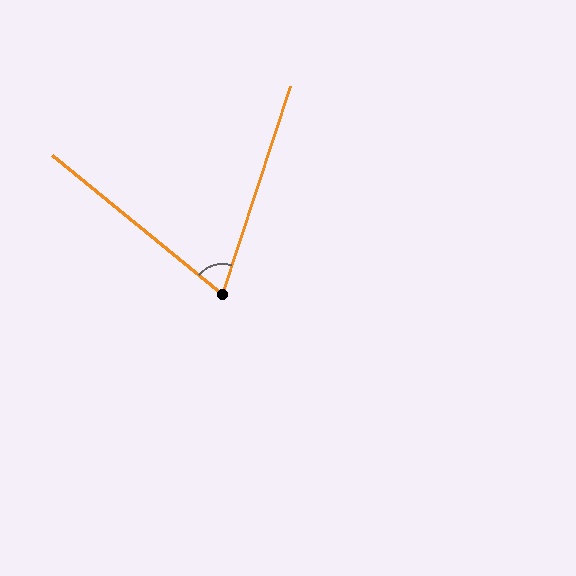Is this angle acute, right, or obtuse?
It is acute.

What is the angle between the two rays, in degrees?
Approximately 69 degrees.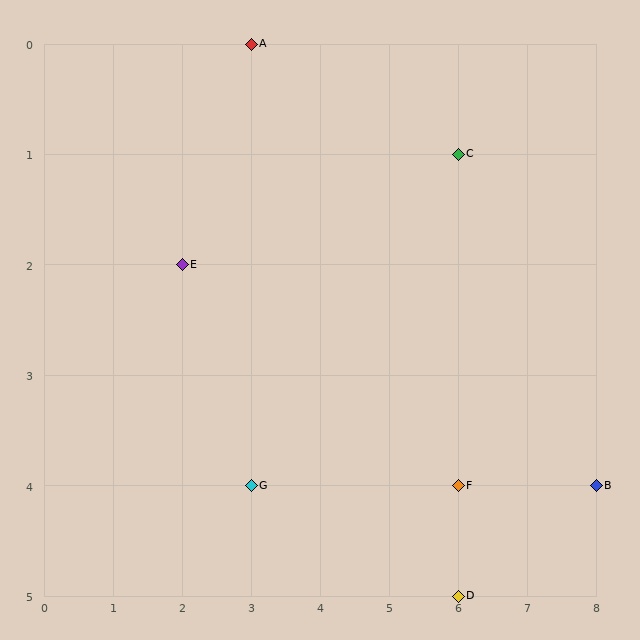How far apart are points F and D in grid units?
Points F and D are 1 row apart.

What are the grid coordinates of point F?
Point F is at grid coordinates (6, 4).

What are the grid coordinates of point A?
Point A is at grid coordinates (3, 0).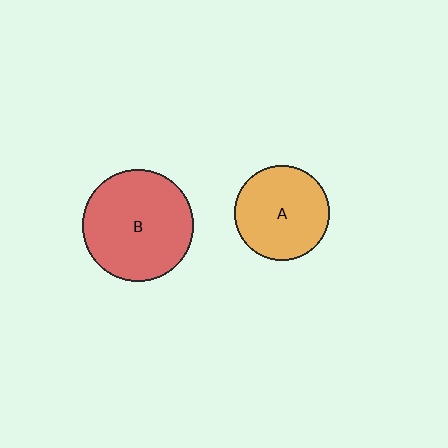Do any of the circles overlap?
No, none of the circles overlap.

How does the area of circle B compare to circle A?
Approximately 1.4 times.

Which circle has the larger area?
Circle B (red).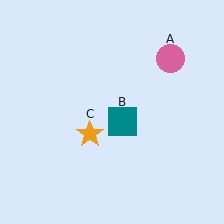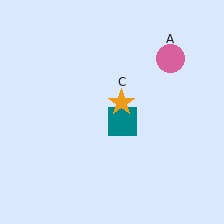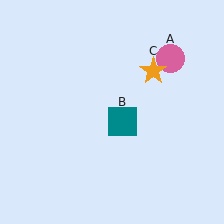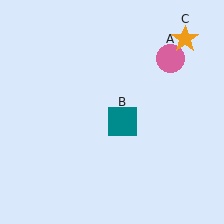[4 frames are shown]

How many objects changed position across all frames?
1 object changed position: orange star (object C).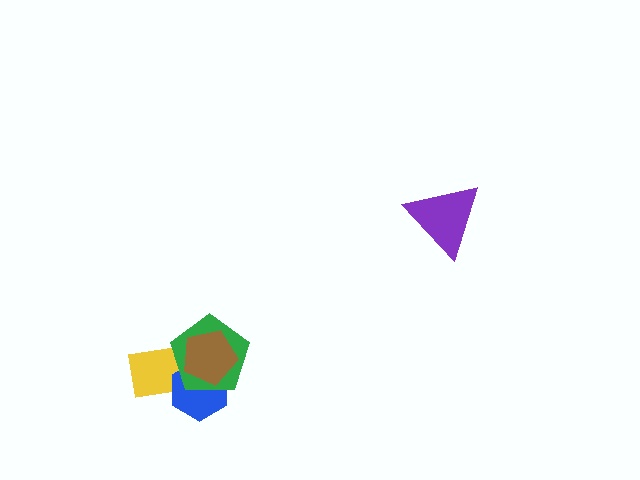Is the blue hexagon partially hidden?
Yes, it is partially covered by another shape.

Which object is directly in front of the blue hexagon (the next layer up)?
The green pentagon is directly in front of the blue hexagon.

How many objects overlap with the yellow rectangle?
3 objects overlap with the yellow rectangle.